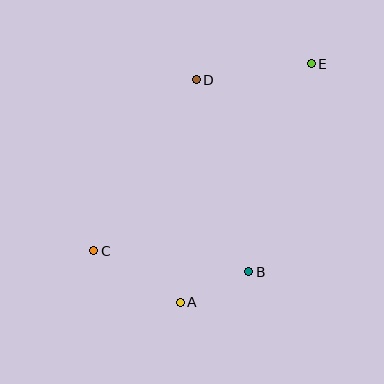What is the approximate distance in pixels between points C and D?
The distance between C and D is approximately 199 pixels.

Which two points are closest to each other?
Points A and B are closest to each other.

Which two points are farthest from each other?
Points C and E are farthest from each other.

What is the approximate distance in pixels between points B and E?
The distance between B and E is approximately 217 pixels.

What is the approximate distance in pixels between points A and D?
The distance between A and D is approximately 223 pixels.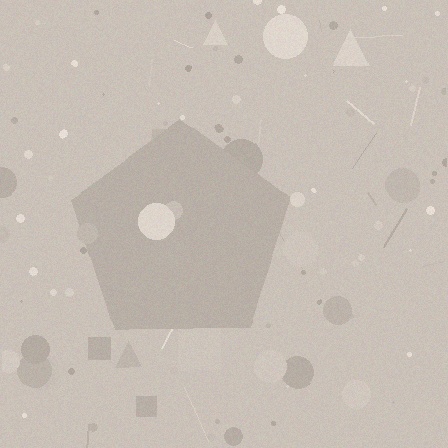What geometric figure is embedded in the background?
A pentagon is embedded in the background.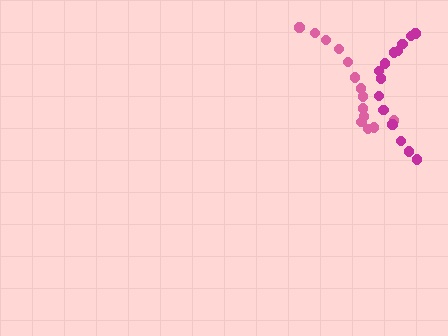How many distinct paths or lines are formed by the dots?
There are 2 distinct paths.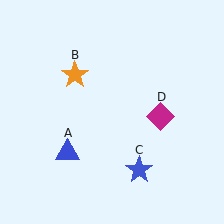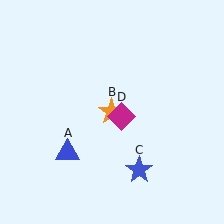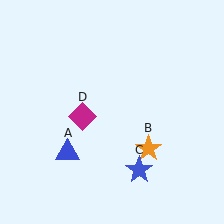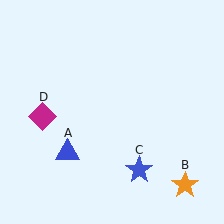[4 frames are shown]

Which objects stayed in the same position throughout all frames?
Blue triangle (object A) and blue star (object C) remained stationary.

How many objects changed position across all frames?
2 objects changed position: orange star (object B), magenta diamond (object D).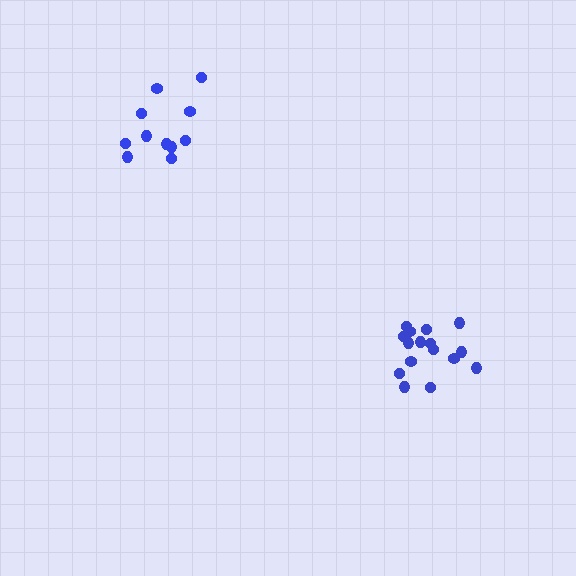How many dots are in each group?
Group 1: 11 dots, Group 2: 16 dots (27 total).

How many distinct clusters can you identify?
There are 2 distinct clusters.